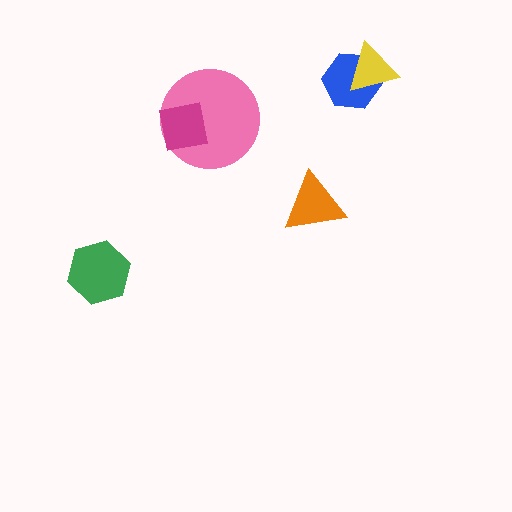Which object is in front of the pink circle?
The magenta square is in front of the pink circle.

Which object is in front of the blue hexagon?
The yellow triangle is in front of the blue hexagon.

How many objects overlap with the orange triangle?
0 objects overlap with the orange triangle.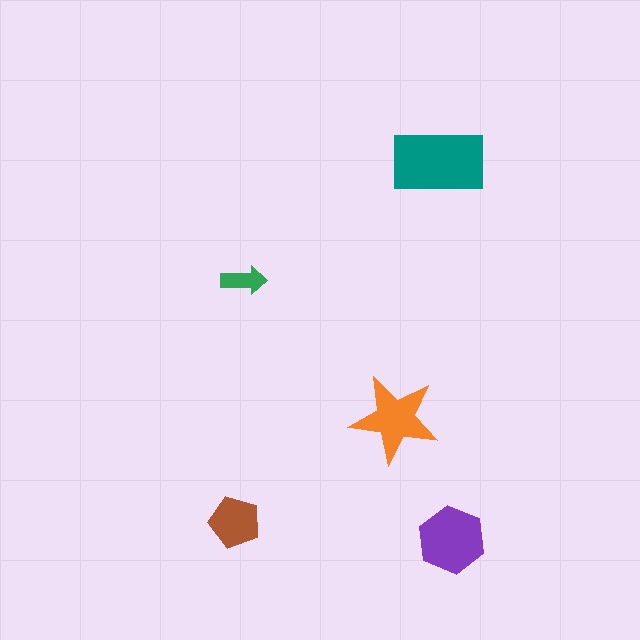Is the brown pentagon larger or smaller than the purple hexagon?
Smaller.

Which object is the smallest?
The green arrow.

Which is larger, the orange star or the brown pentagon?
The orange star.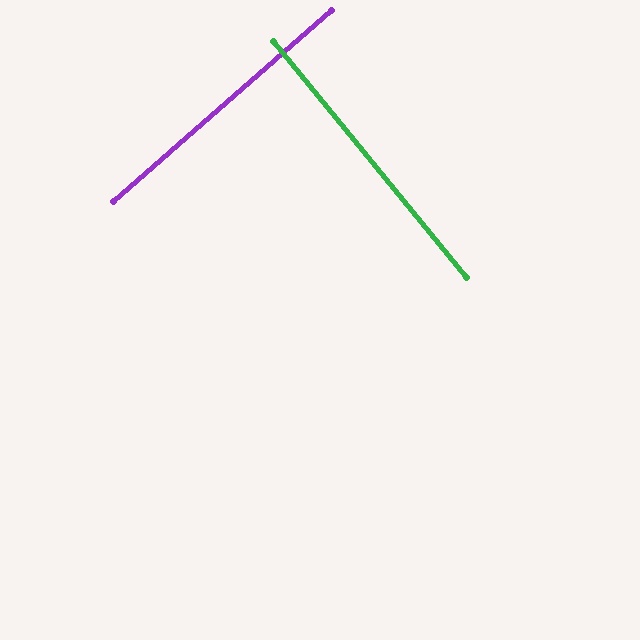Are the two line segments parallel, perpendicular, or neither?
Perpendicular — they meet at approximately 88°.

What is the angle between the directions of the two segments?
Approximately 88 degrees.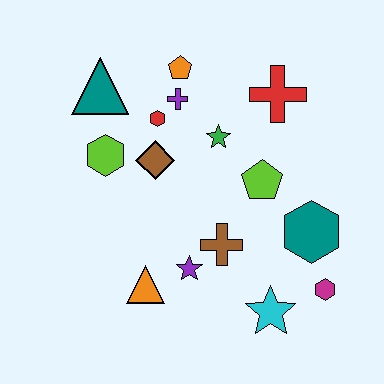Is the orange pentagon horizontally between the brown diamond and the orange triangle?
No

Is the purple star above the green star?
No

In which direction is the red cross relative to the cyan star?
The red cross is above the cyan star.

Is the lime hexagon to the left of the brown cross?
Yes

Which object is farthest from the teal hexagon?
The teal triangle is farthest from the teal hexagon.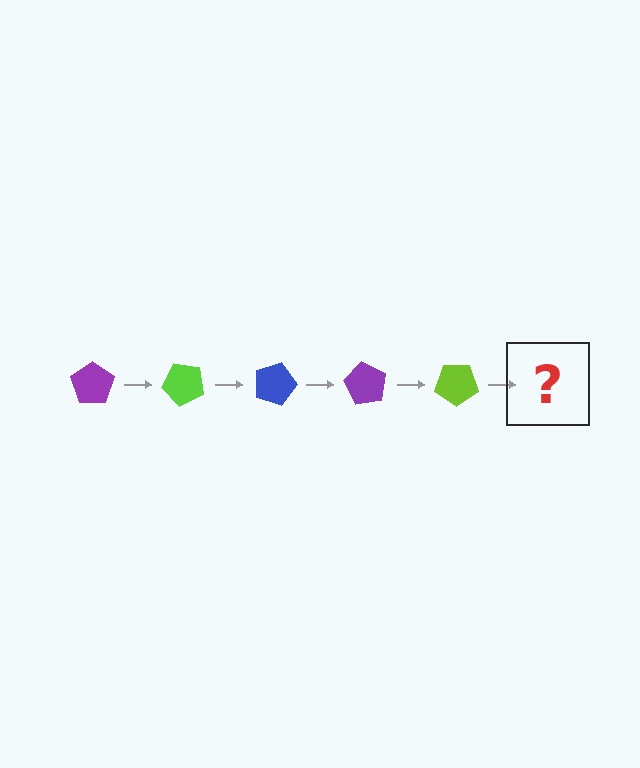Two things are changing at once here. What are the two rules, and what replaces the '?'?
The two rules are that it rotates 45 degrees each step and the color cycles through purple, lime, and blue. The '?' should be a blue pentagon, rotated 225 degrees from the start.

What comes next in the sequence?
The next element should be a blue pentagon, rotated 225 degrees from the start.